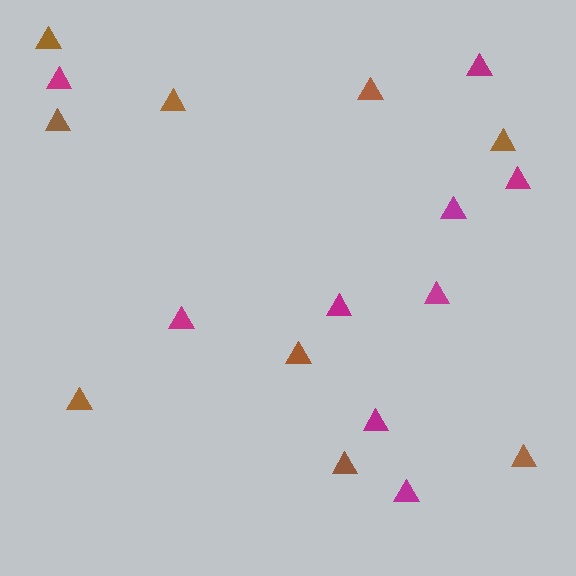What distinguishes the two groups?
There are 2 groups: one group of brown triangles (9) and one group of magenta triangles (9).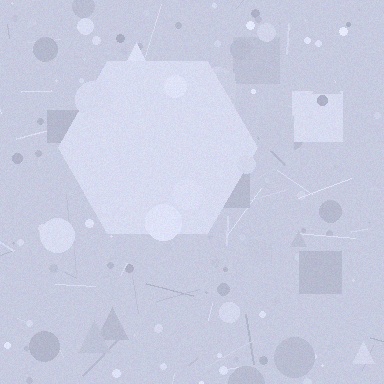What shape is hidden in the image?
A hexagon is hidden in the image.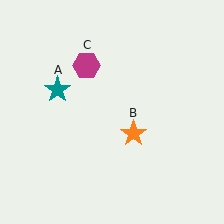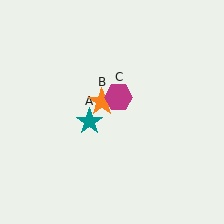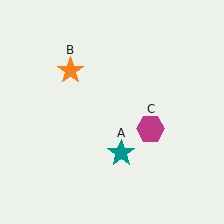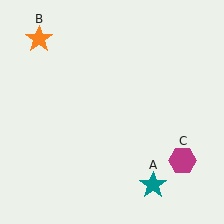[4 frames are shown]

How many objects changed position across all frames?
3 objects changed position: teal star (object A), orange star (object B), magenta hexagon (object C).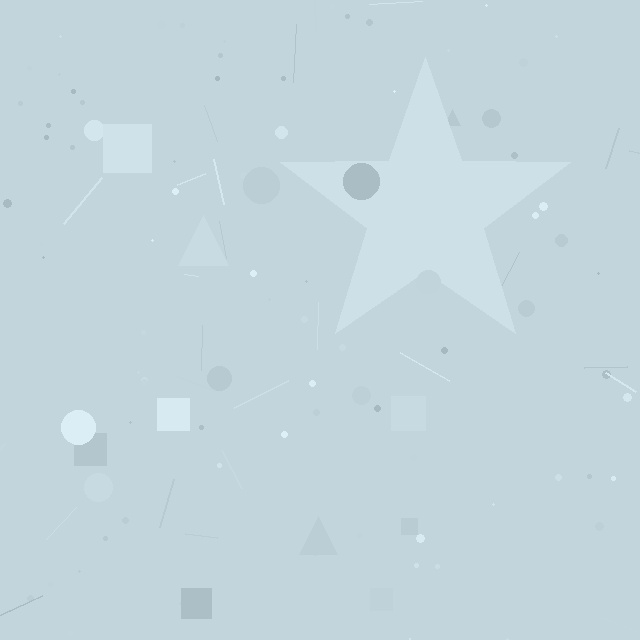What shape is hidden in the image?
A star is hidden in the image.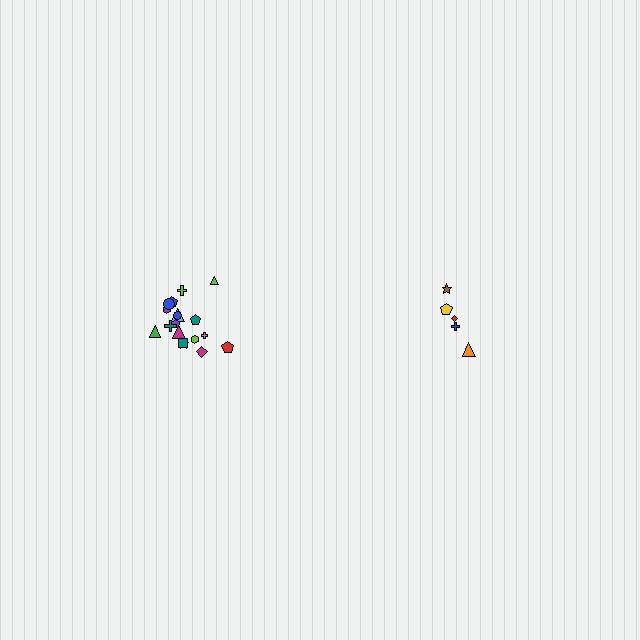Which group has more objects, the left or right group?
The left group.